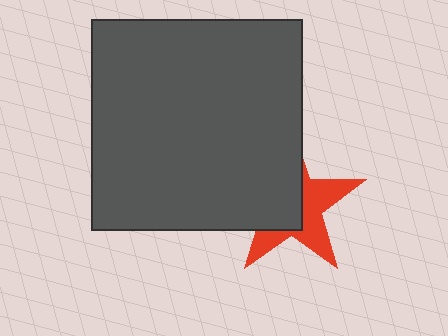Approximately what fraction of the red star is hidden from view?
Roughly 54% of the red star is hidden behind the dark gray square.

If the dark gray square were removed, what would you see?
You would see the complete red star.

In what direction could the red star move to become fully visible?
The red star could move right. That would shift it out from behind the dark gray square entirely.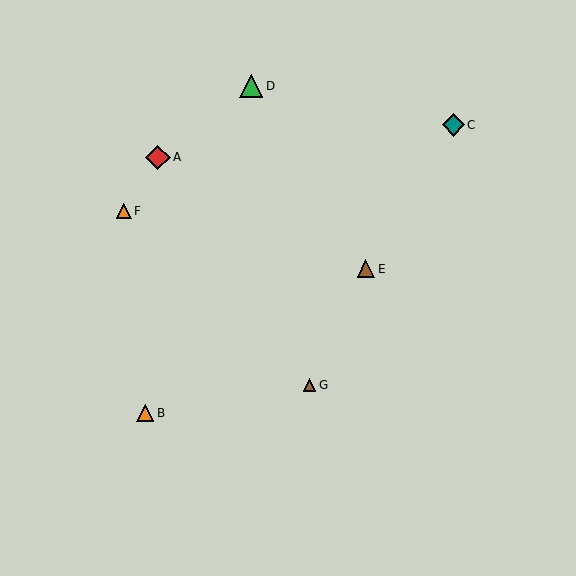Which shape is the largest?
The red diamond (labeled A) is the largest.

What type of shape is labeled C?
Shape C is a teal diamond.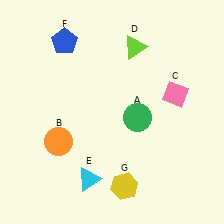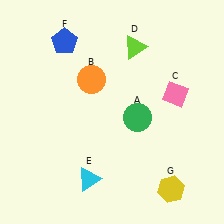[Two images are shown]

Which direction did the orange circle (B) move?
The orange circle (B) moved up.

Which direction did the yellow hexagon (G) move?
The yellow hexagon (G) moved right.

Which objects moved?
The objects that moved are: the orange circle (B), the yellow hexagon (G).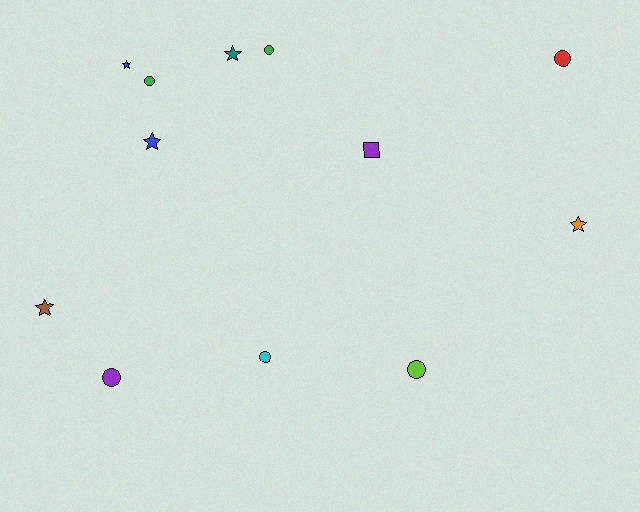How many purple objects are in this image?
There are 2 purple objects.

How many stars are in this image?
There are 5 stars.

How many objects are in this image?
There are 12 objects.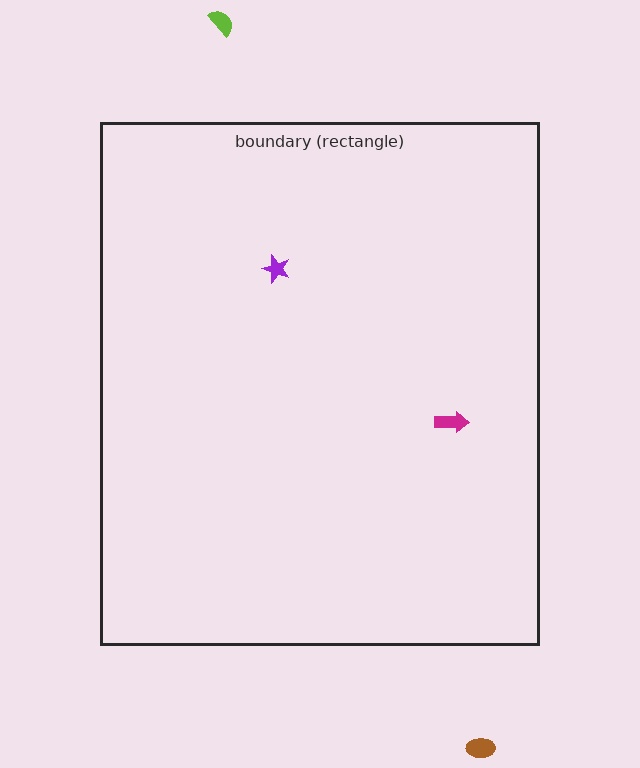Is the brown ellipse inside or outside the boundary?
Outside.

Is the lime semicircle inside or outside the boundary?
Outside.